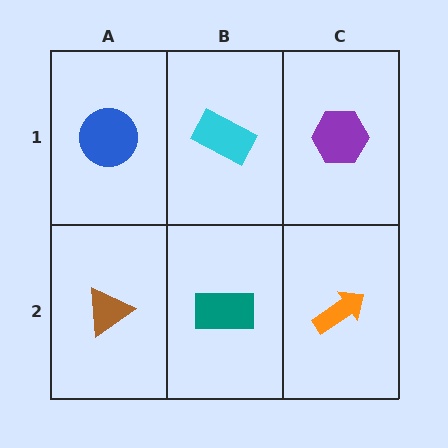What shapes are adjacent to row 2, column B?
A cyan rectangle (row 1, column B), a brown triangle (row 2, column A), an orange arrow (row 2, column C).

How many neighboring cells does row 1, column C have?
2.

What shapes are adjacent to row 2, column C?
A purple hexagon (row 1, column C), a teal rectangle (row 2, column B).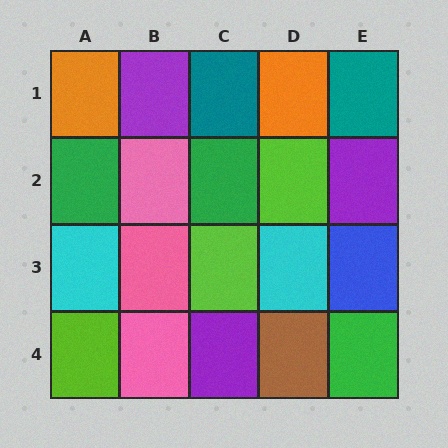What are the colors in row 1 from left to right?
Orange, purple, teal, orange, teal.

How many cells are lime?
3 cells are lime.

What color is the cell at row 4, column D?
Brown.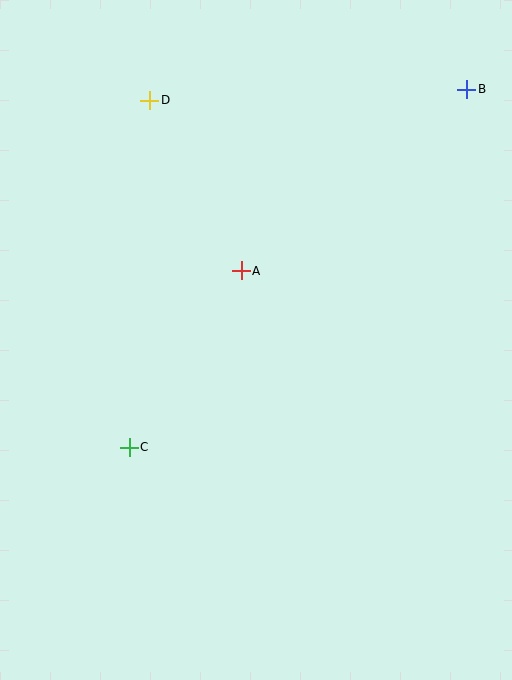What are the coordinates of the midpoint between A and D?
The midpoint between A and D is at (195, 185).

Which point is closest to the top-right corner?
Point B is closest to the top-right corner.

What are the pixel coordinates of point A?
Point A is at (241, 271).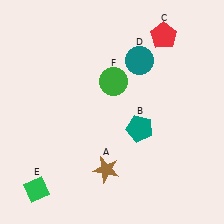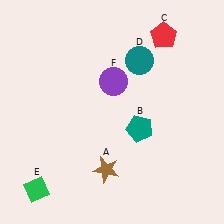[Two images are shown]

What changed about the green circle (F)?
In Image 1, F is green. In Image 2, it changed to purple.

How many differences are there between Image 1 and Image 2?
There is 1 difference between the two images.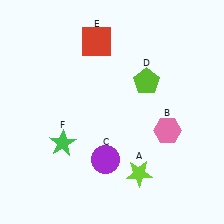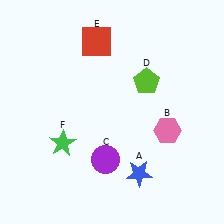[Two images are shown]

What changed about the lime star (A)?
In Image 1, A is lime. In Image 2, it changed to blue.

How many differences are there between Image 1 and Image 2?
There is 1 difference between the two images.